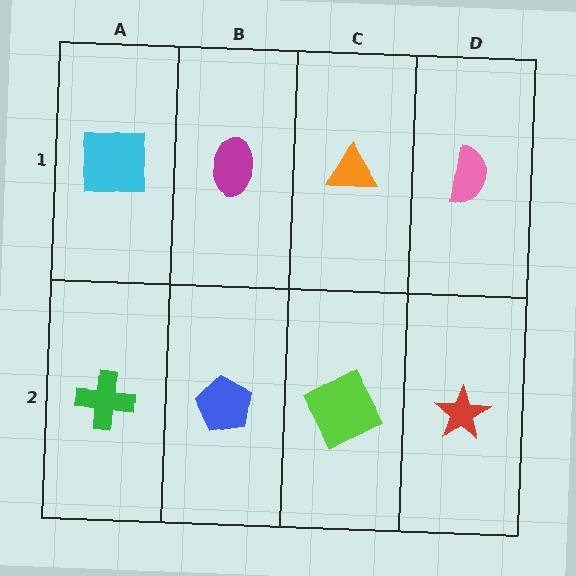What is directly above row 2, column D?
A pink semicircle.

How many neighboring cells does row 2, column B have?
3.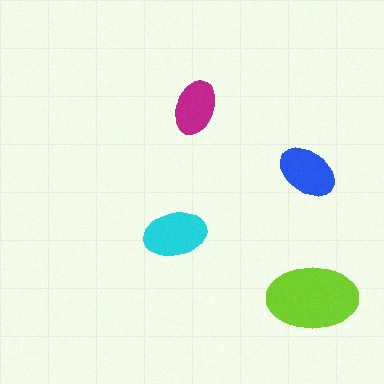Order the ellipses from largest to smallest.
the lime one, the cyan one, the blue one, the magenta one.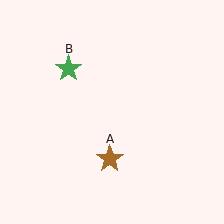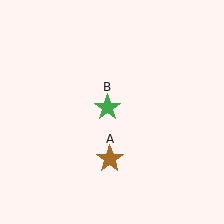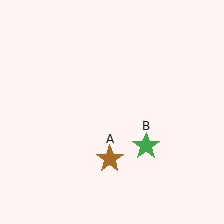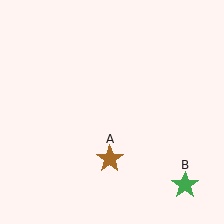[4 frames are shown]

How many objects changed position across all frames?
1 object changed position: green star (object B).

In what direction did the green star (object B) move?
The green star (object B) moved down and to the right.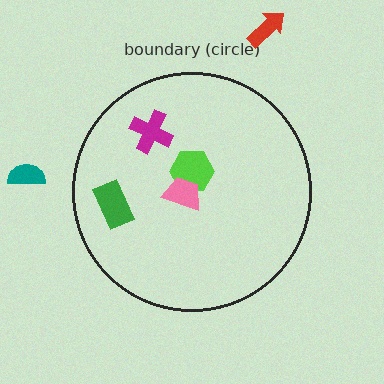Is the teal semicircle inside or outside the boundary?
Outside.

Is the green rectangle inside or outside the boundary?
Inside.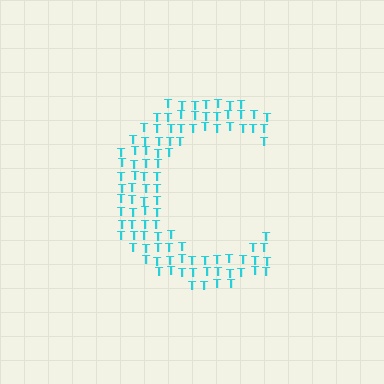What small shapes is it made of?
It is made of small letter T's.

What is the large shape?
The large shape is the letter C.